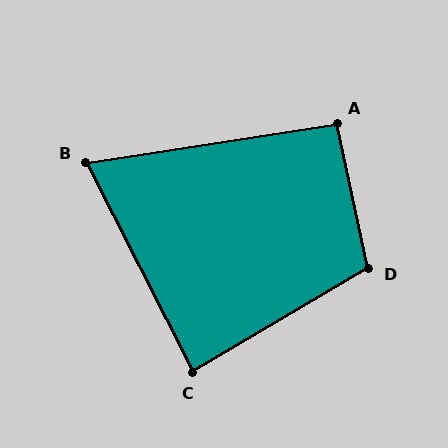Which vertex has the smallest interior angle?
B, at approximately 72 degrees.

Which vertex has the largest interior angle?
D, at approximately 108 degrees.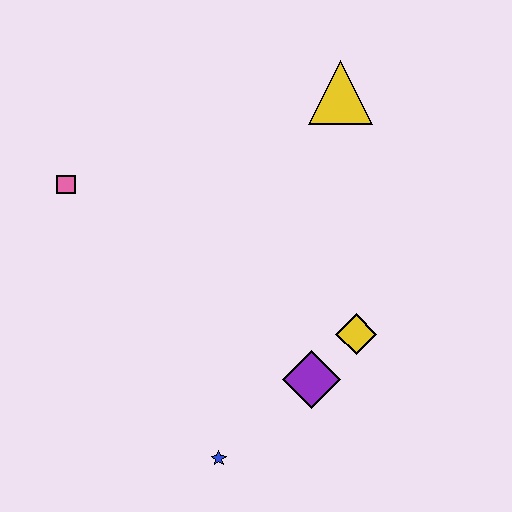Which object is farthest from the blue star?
The yellow triangle is farthest from the blue star.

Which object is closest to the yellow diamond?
The purple diamond is closest to the yellow diamond.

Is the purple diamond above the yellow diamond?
No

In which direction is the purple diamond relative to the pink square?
The purple diamond is to the right of the pink square.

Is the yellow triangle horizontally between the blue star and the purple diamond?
No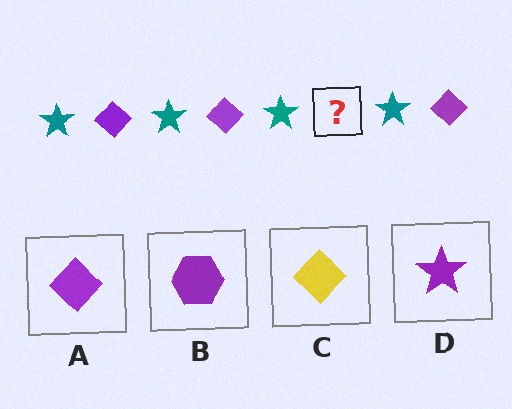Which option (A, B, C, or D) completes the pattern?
A.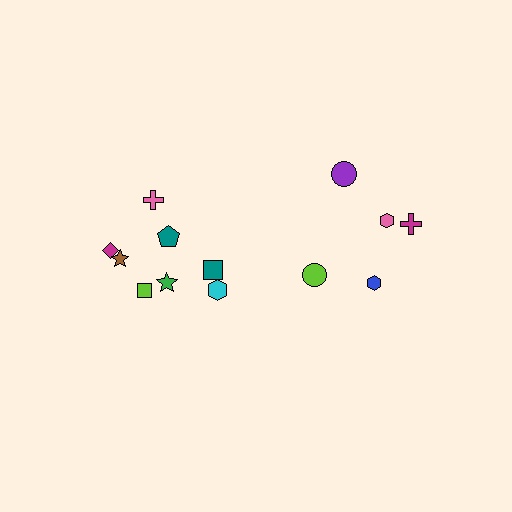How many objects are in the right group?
There are 5 objects.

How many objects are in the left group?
There are 8 objects.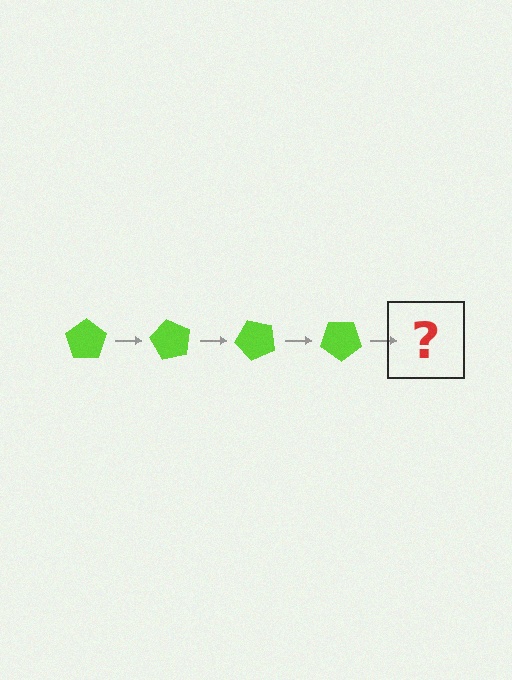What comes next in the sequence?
The next element should be a lime pentagon rotated 240 degrees.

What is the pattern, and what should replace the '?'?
The pattern is that the pentagon rotates 60 degrees each step. The '?' should be a lime pentagon rotated 240 degrees.